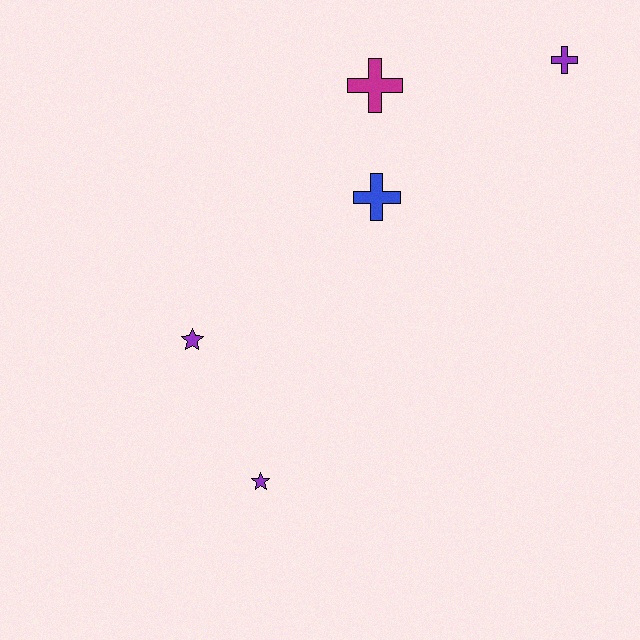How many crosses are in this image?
There are 3 crosses.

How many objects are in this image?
There are 5 objects.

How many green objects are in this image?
There are no green objects.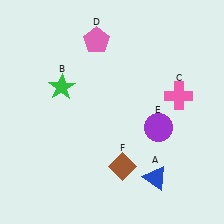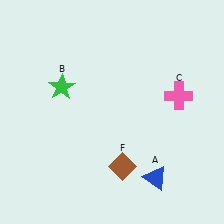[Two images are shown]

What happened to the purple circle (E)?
The purple circle (E) was removed in Image 2. It was in the bottom-right area of Image 1.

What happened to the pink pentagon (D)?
The pink pentagon (D) was removed in Image 2. It was in the top-left area of Image 1.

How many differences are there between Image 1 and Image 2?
There are 2 differences between the two images.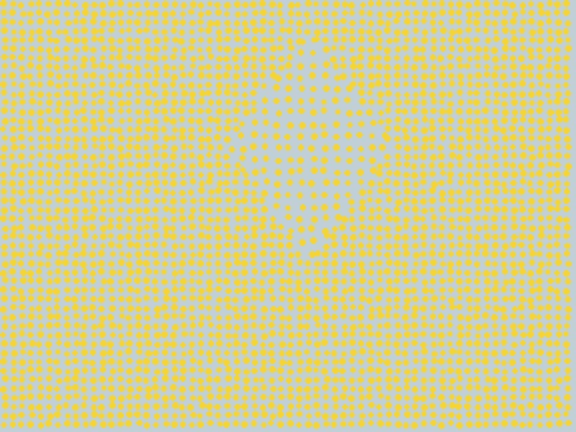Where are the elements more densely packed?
The elements are more densely packed outside the diamond boundary.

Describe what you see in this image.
The image contains small yellow elements arranged at two different densities. A diamond-shaped region is visible where the elements are less densely packed than the surrounding area.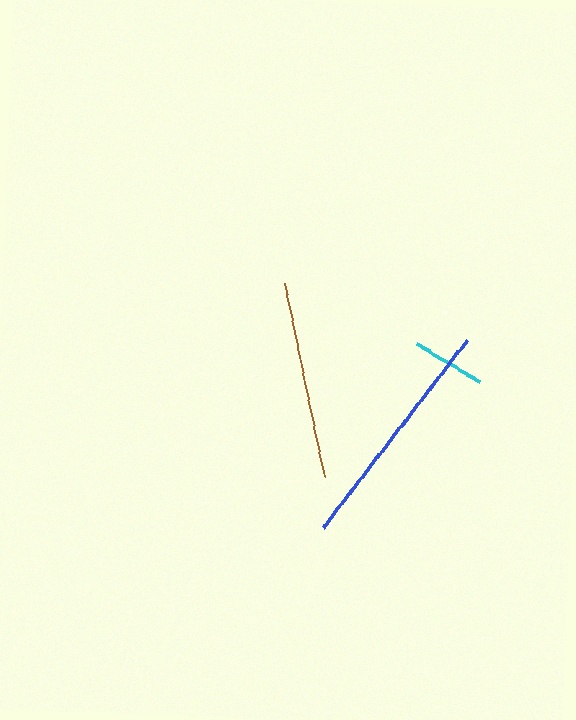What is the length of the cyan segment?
The cyan segment is approximately 74 pixels long.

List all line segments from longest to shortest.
From longest to shortest: blue, brown, cyan.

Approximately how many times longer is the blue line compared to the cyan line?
The blue line is approximately 3.2 times the length of the cyan line.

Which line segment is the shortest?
The cyan line is the shortest at approximately 74 pixels.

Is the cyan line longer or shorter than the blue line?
The blue line is longer than the cyan line.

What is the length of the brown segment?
The brown segment is approximately 198 pixels long.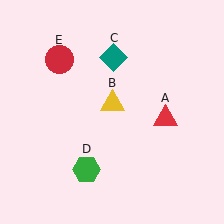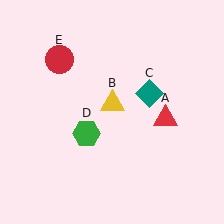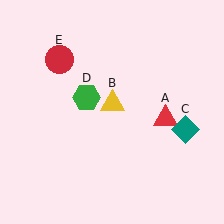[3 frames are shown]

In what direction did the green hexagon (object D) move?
The green hexagon (object D) moved up.